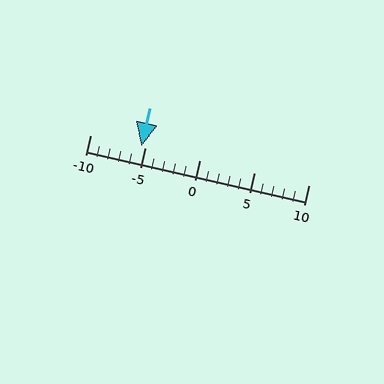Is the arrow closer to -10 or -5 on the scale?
The arrow is closer to -5.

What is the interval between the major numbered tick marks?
The major tick marks are spaced 5 units apart.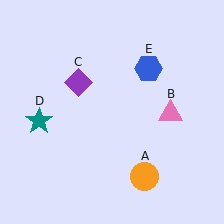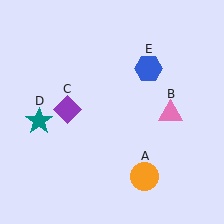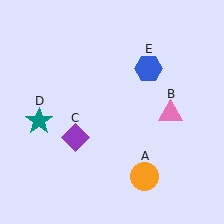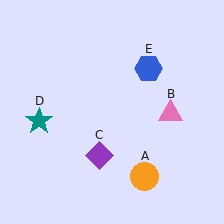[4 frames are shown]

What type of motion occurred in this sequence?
The purple diamond (object C) rotated counterclockwise around the center of the scene.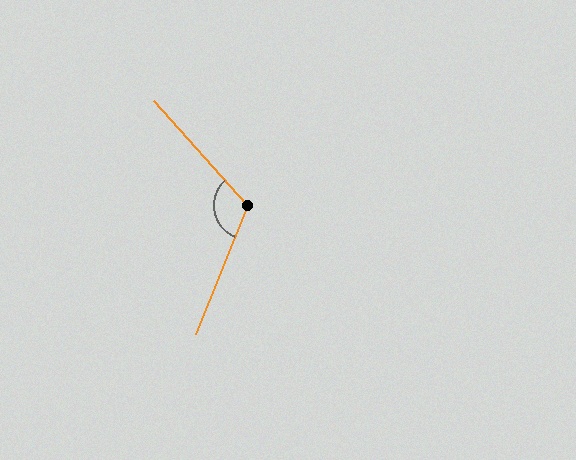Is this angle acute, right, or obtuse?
It is obtuse.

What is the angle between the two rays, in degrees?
Approximately 117 degrees.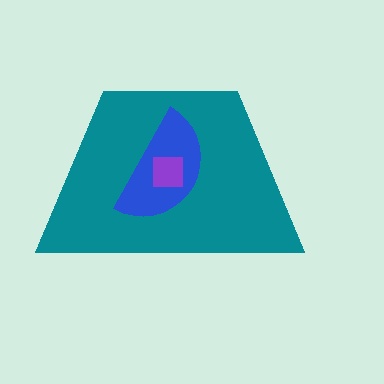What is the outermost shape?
The teal trapezoid.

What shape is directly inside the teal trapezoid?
The blue semicircle.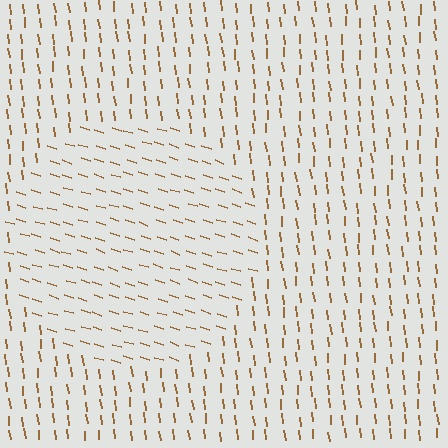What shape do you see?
I see a circle.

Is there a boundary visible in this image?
Yes, there is a texture boundary formed by a change in line orientation.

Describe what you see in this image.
The image is filled with small brown line segments. A circle region in the image has lines oriented differently from the surrounding lines, creating a visible texture boundary.